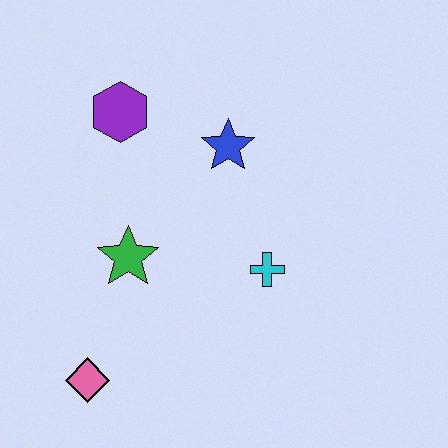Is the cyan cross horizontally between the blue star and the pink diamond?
No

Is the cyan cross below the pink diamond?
No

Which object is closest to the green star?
The pink diamond is closest to the green star.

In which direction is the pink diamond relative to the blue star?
The pink diamond is below the blue star.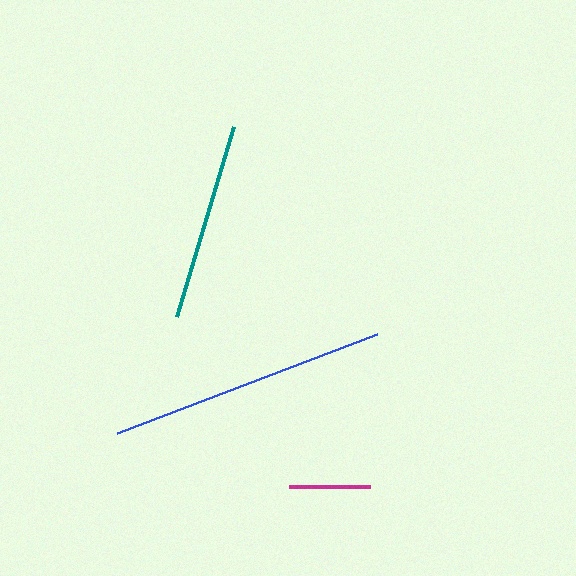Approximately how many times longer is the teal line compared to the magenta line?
The teal line is approximately 2.4 times the length of the magenta line.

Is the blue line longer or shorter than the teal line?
The blue line is longer than the teal line.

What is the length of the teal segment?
The teal segment is approximately 198 pixels long.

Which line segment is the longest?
The blue line is the longest at approximately 278 pixels.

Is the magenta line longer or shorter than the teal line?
The teal line is longer than the magenta line.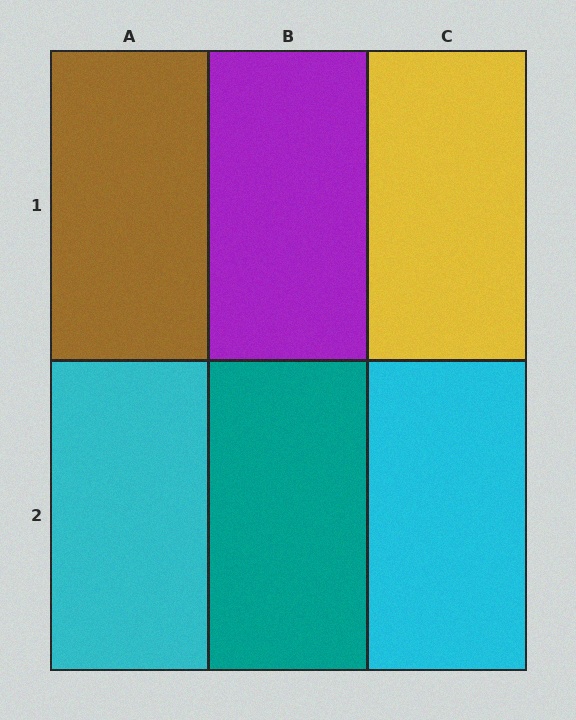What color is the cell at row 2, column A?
Cyan.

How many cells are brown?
1 cell is brown.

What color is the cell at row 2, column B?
Teal.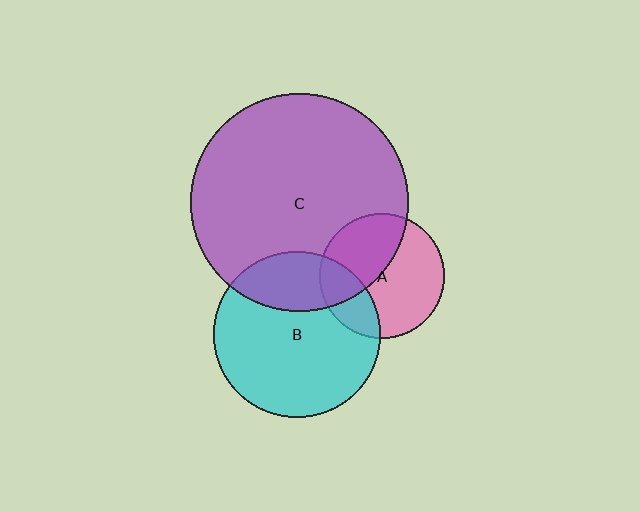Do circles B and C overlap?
Yes.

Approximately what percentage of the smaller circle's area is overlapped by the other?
Approximately 25%.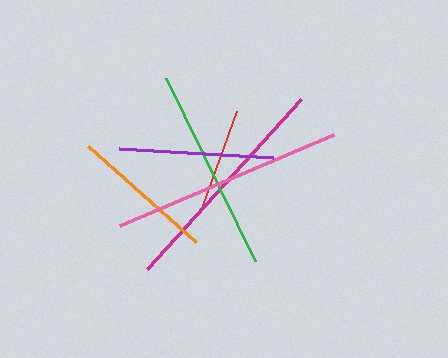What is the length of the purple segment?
The purple segment is approximately 154 pixels long.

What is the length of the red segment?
The red segment is approximately 100 pixels long.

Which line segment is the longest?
The pink line is the longest at approximately 232 pixels.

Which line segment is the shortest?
The red line is the shortest at approximately 100 pixels.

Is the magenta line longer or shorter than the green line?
The magenta line is longer than the green line.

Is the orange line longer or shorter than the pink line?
The pink line is longer than the orange line.